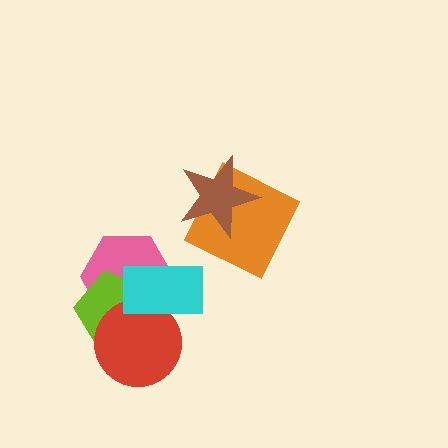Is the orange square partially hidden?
Yes, it is partially covered by another shape.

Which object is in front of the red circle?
The cyan rectangle is in front of the red circle.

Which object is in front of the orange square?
The brown star is in front of the orange square.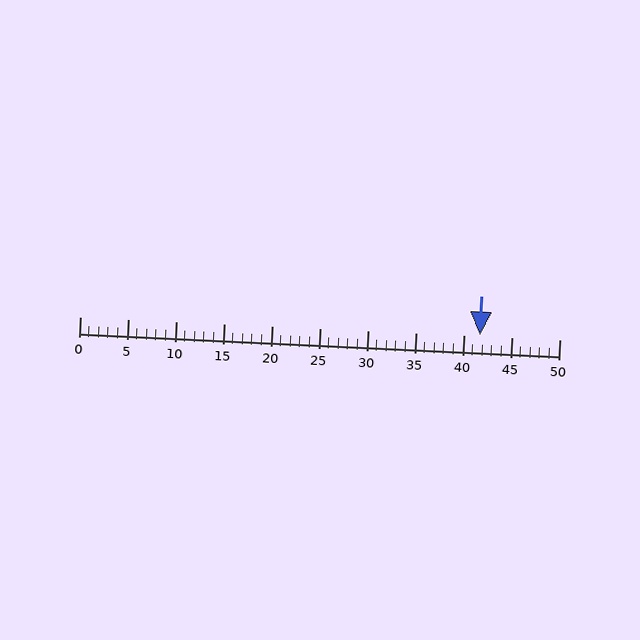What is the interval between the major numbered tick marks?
The major tick marks are spaced 5 units apart.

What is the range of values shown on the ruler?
The ruler shows values from 0 to 50.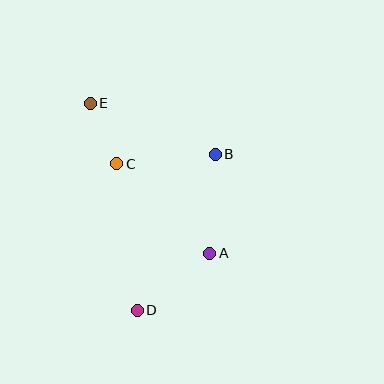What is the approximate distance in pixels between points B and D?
The distance between B and D is approximately 175 pixels.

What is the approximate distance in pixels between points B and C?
The distance between B and C is approximately 99 pixels.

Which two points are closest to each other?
Points C and E are closest to each other.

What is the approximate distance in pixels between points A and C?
The distance between A and C is approximately 129 pixels.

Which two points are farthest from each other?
Points D and E are farthest from each other.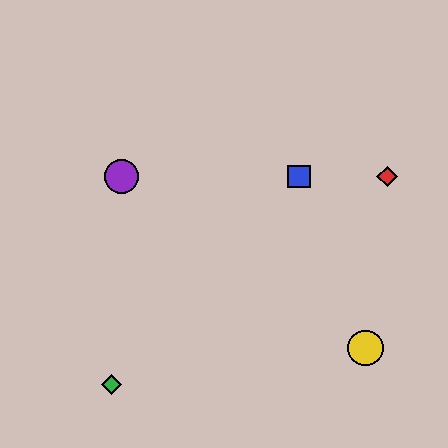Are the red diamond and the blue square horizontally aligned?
Yes, both are at y≈176.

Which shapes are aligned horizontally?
The red diamond, the blue square, the purple circle are aligned horizontally.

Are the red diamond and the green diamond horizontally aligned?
No, the red diamond is at y≈176 and the green diamond is at y≈384.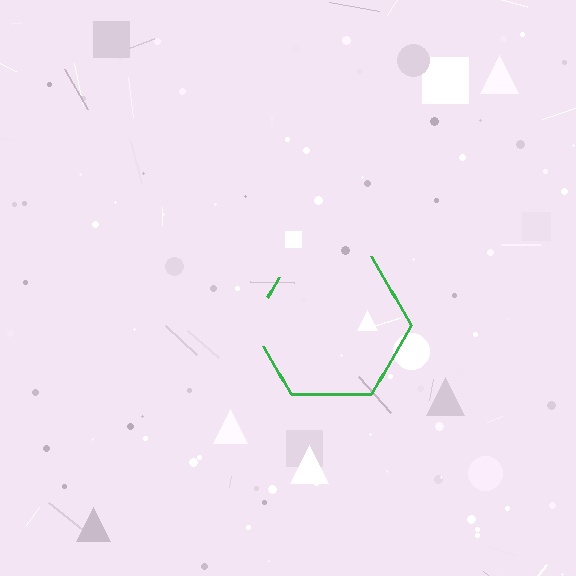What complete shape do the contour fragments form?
The contour fragments form a hexagon.